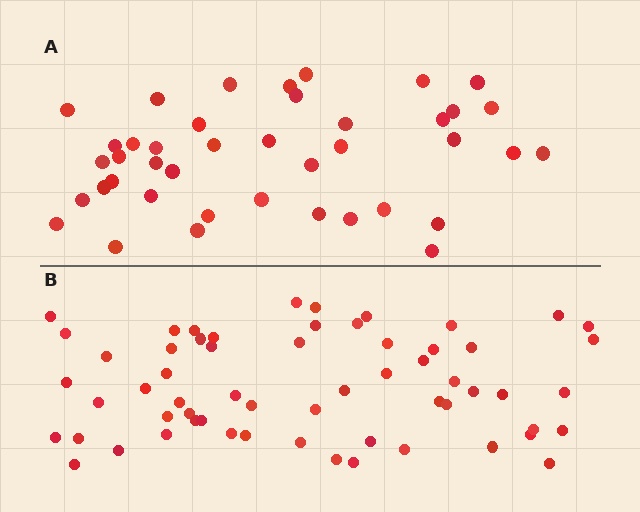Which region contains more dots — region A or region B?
Region B (the bottom region) has more dots.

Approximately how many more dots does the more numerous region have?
Region B has approximately 20 more dots than region A.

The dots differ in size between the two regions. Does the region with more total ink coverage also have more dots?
No. Region A has more total ink coverage because its dots are larger, but region B actually contains more individual dots. Total area can be misleading — the number of items is what matters here.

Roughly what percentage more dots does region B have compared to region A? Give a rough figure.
About 45% more.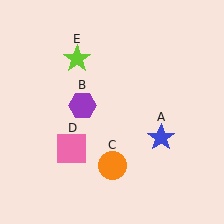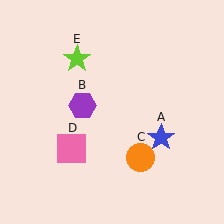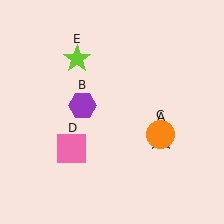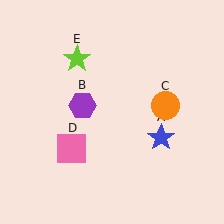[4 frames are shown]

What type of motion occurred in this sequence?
The orange circle (object C) rotated counterclockwise around the center of the scene.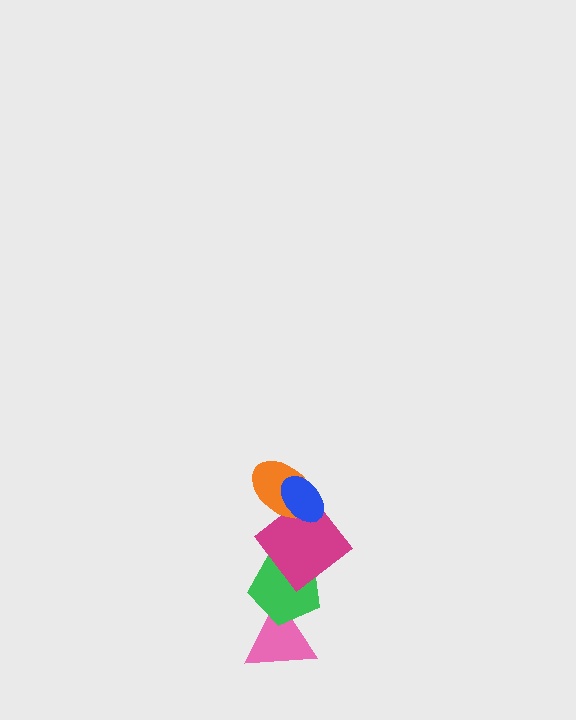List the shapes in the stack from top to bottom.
From top to bottom: the blue ellipse, the orange ellipse, the magenta diamond, the green pentagon, the pink triangle.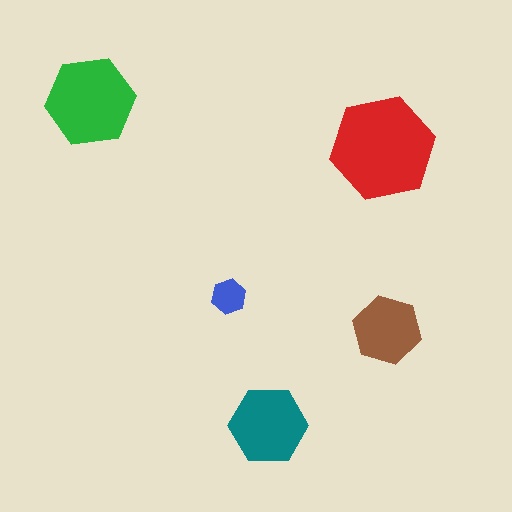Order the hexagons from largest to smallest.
the red one, the green one, the teal one, the brown one, the blue one.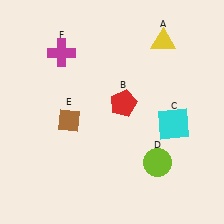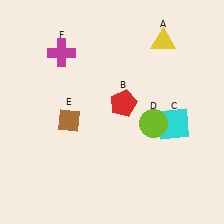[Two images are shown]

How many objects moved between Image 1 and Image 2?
1 object moved between the two images.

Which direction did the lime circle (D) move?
The lime circle (D) moved up.